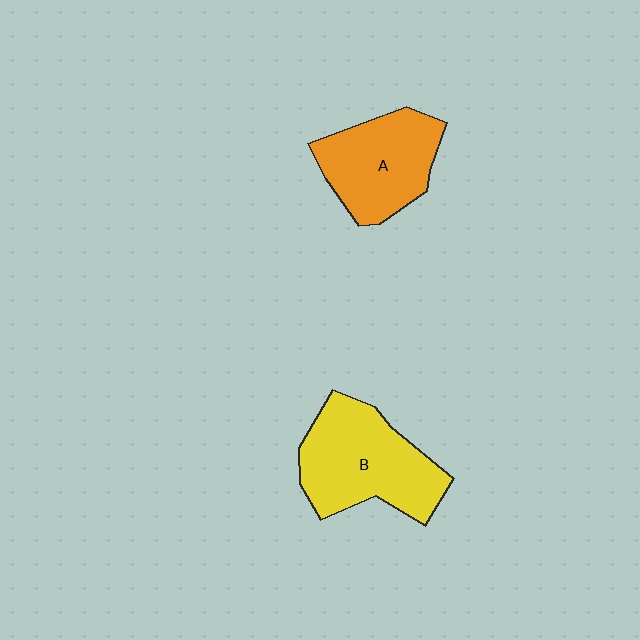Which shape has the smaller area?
Shape A (orange).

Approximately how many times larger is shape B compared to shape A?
Approximately 1.2 times.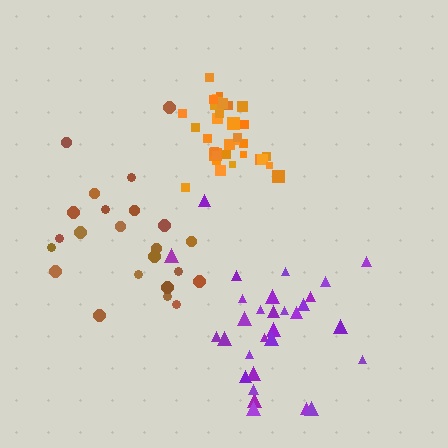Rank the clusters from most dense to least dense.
orange, purple, brown.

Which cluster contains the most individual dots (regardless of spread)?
Orange (33).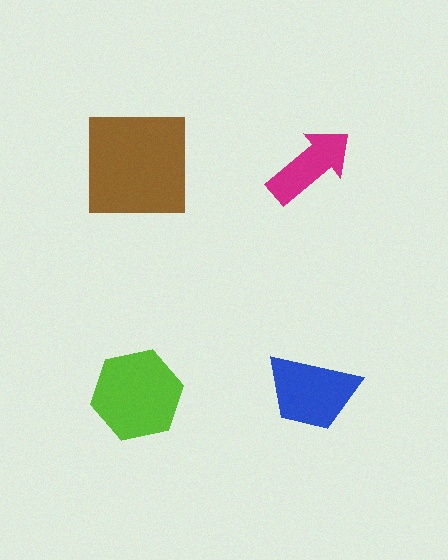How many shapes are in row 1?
2 shapes.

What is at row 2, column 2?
A blue trapezoid.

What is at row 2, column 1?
A lime hexagon.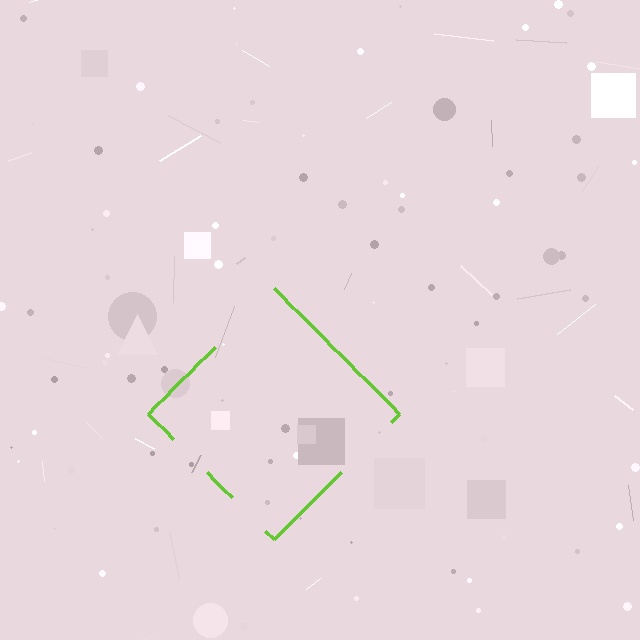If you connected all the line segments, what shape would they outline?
They would outline a diamond.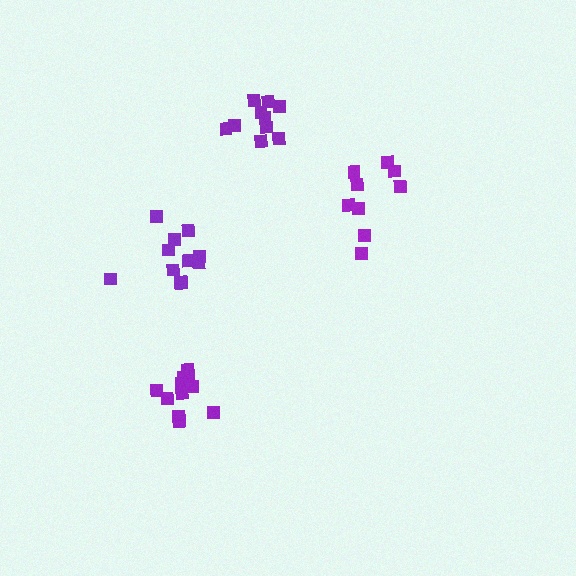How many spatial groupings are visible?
There are 4 spatial groupings.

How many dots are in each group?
Group 1: 9 dots, Group 2: 11 dots, Group 3: 11 dots, Group 4: 10 dots (41 total).